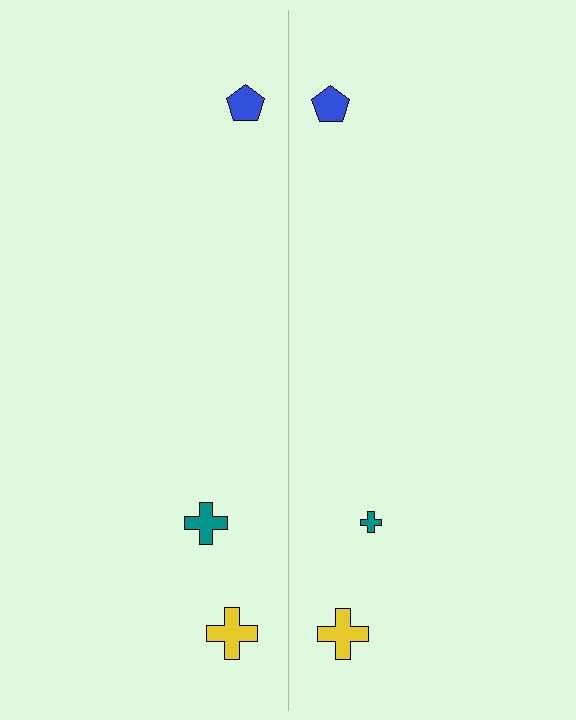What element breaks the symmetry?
The teal cross on the right side has a different size than its mirror counterpart.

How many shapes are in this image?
There are 6 shapes in this image.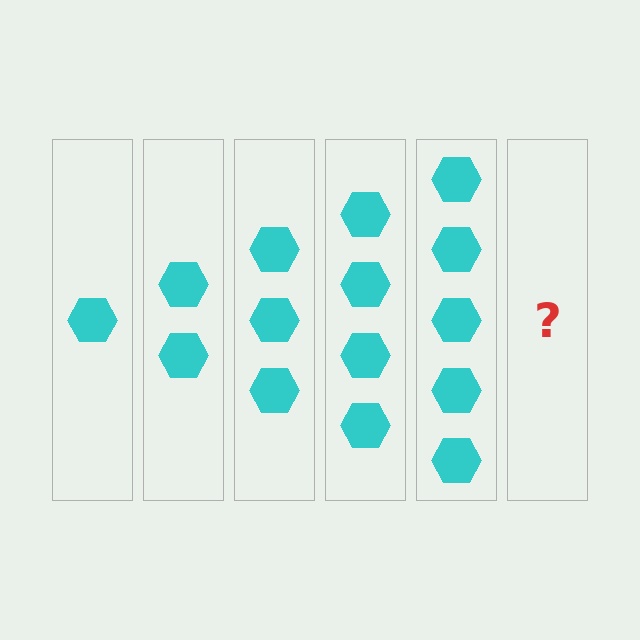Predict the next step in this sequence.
The next step is 6 hexagons.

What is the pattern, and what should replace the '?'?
The pattern is that each step adds one more hexagon. The '?' should be 6 hexagons.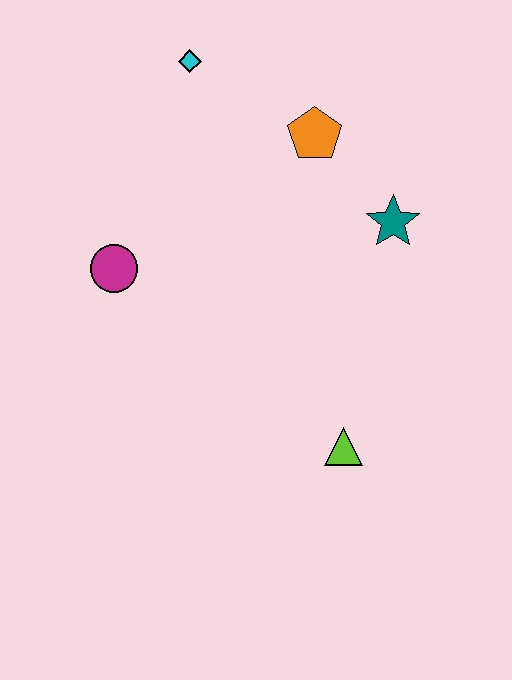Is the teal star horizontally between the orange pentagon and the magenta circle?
No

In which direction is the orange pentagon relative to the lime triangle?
The orange pentagon is above the lime triangle.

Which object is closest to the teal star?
The orange pentagon is closest to the teal star.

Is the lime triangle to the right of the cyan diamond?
Yes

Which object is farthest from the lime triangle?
The cyan diamond is farthest from the lime triangle.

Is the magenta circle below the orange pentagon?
Yes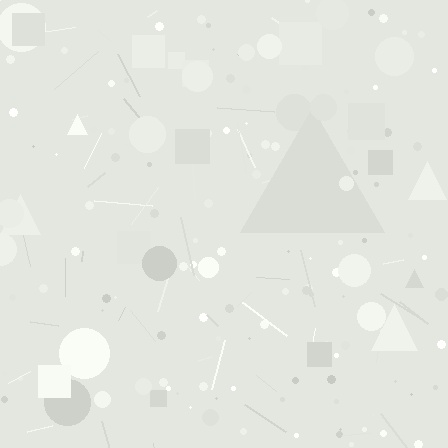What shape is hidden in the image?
A triangle is hidden in the image.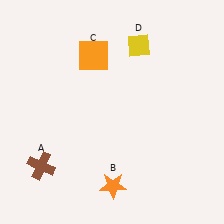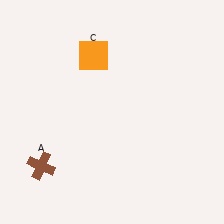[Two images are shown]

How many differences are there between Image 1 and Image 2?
There are 2 differences between the two images.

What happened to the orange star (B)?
The orange star (B) was removed in Image 2. It was in the bottom-right area of Image 1.